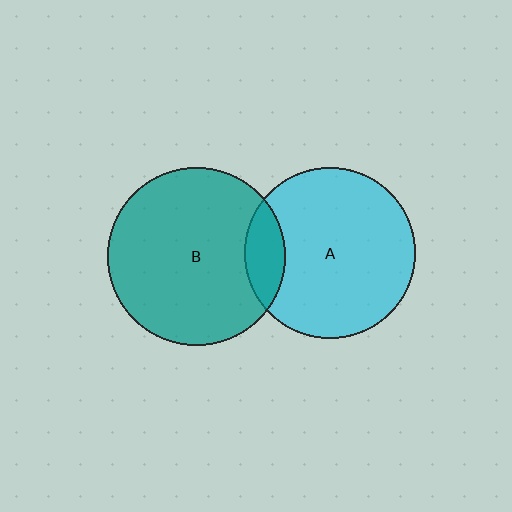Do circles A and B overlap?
Yes.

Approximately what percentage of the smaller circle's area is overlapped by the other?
Approximately 15%.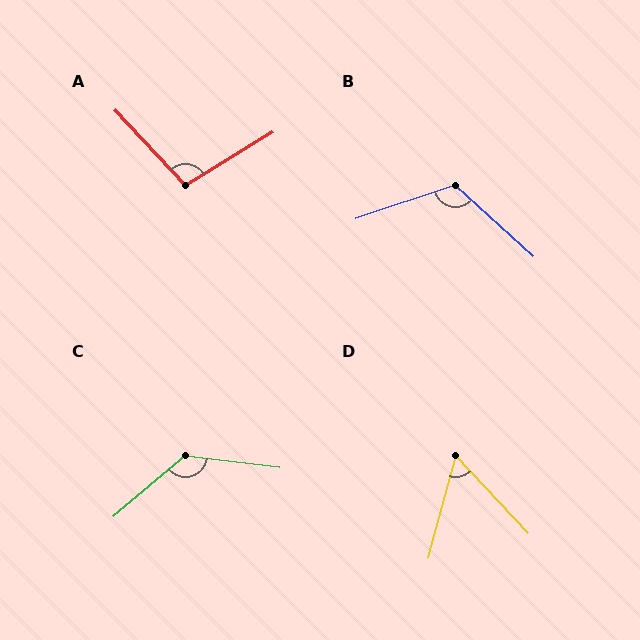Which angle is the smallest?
D, at approximately 58 degrees.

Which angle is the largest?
C, at approximately 132 degrees.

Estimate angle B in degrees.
Approximately 119 degrees.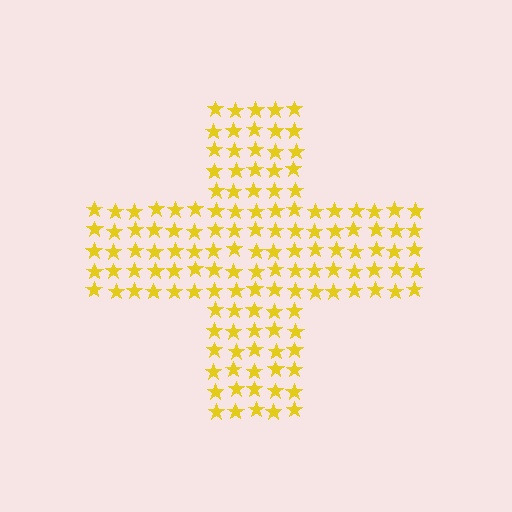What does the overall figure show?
The overall figure shows a cross.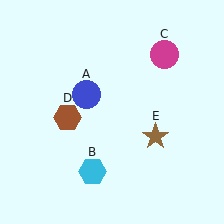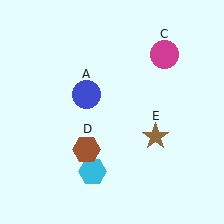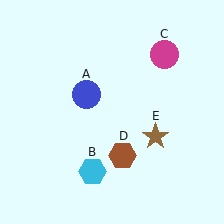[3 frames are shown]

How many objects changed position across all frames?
1 object changed position: brown hexagon (object D).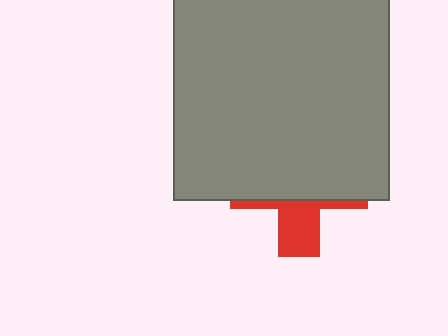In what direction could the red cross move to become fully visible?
The red cross could move down. That would shift it out from behind the gray square entirely.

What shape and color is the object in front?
The object in front is a gray square.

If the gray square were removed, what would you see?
You would see the complete red cross.